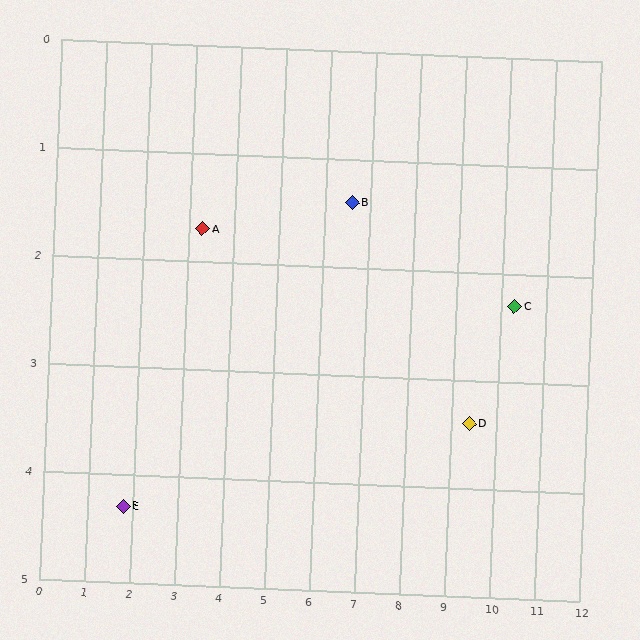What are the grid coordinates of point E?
Point E is at approximately (1.8, 4.3).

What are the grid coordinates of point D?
Point D is at approximately (9.4, 3.4).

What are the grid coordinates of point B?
Point B is at approximately (6.6, 1.4).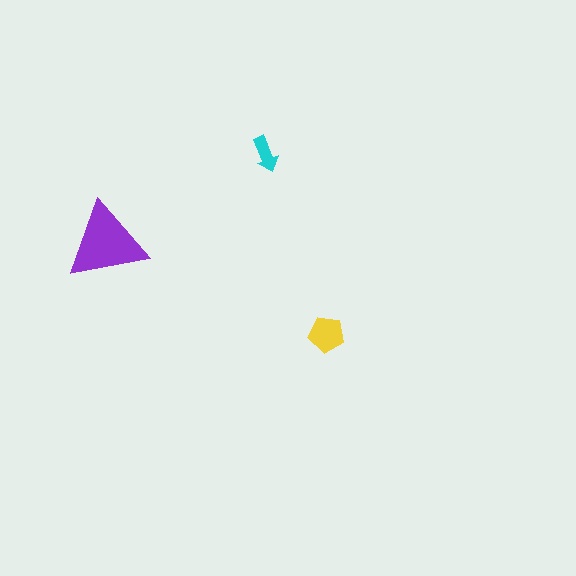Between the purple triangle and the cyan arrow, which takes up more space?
The purple triangle.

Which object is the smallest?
The cyan arrow.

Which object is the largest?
The purple triangle.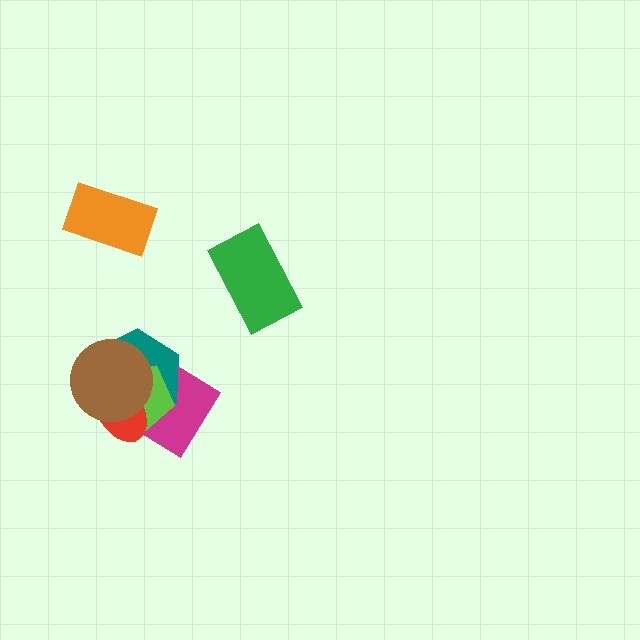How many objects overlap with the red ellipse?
4 objects overlap with the red ellipse.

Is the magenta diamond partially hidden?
Yes, it is partially covered by another shape.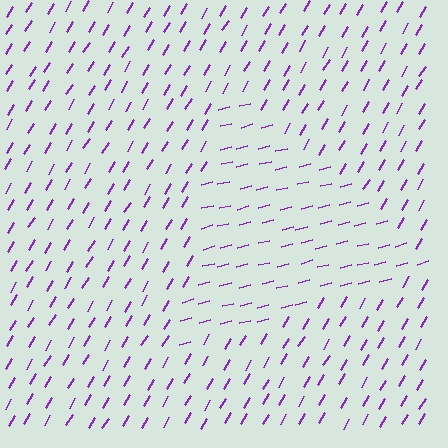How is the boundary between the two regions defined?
The boundary is defined purely by a change in line orientation (approximately 45 degrees difference). All lines are the same color and thickness.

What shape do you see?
I see a triangle.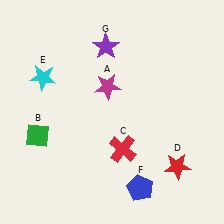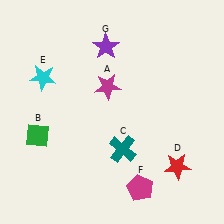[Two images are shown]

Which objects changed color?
C changed from red to teal. F changed from blue to magenta.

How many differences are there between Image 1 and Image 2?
There are 2 differences between the two images.